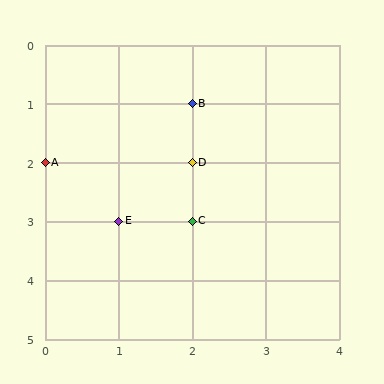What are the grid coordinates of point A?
Point A is at grid coordinates (0, 2).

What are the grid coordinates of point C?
Point C is at grid coordinates (2, 3).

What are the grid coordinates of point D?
Point D is at grid coordinates (2, 2).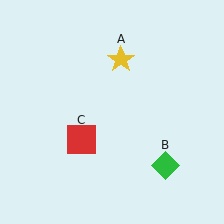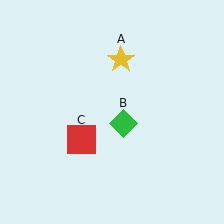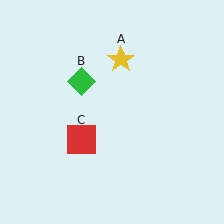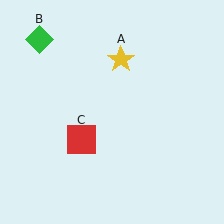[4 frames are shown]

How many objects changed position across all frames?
1 object changed position: green diamond (object B).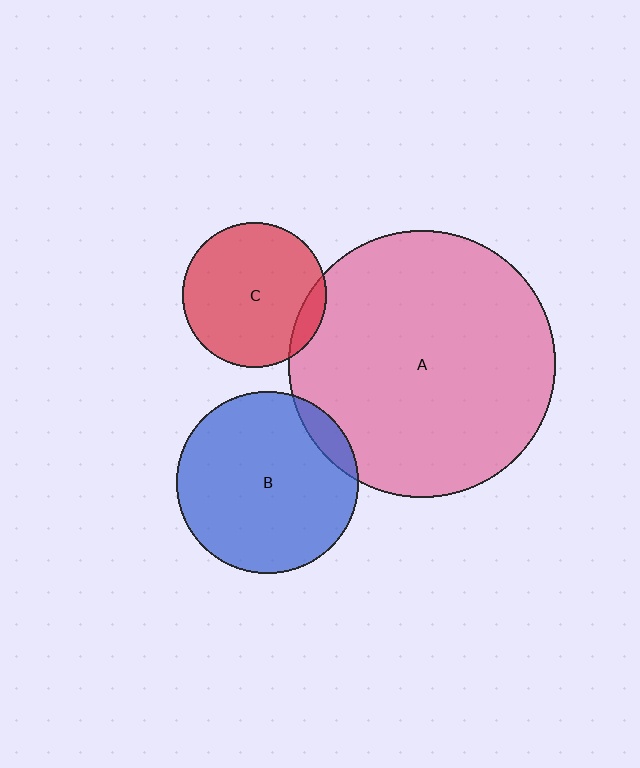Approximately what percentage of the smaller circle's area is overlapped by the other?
Approximately 10%.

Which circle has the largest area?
Circle A (pink).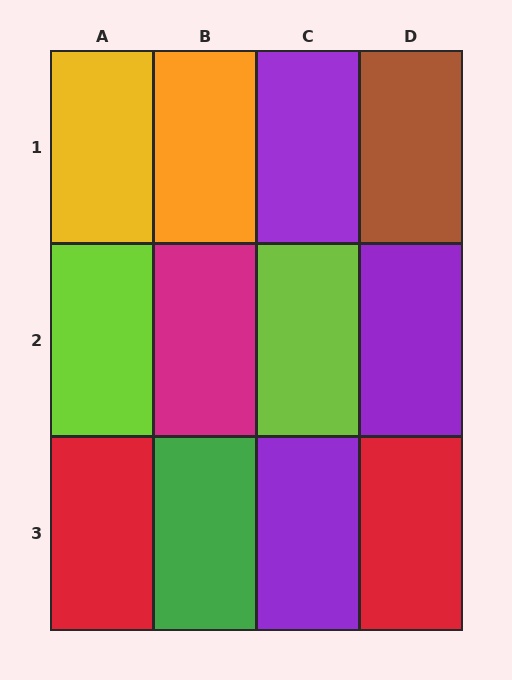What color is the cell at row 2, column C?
Lime.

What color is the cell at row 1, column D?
Brown.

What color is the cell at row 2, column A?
Lime.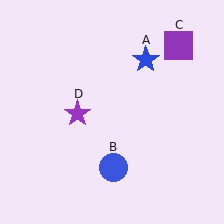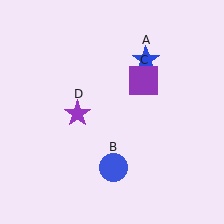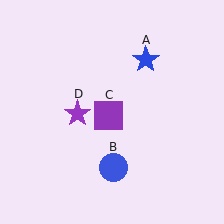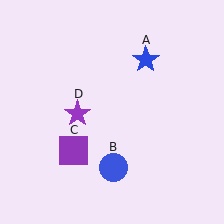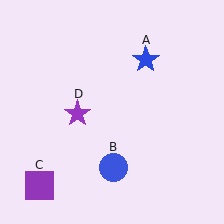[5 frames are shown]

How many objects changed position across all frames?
1 object changed position: purple square (object C).